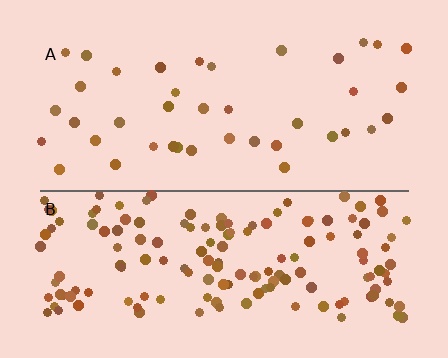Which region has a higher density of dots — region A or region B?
B (the bottom).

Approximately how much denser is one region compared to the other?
Approximately 3.8× — region B over region A.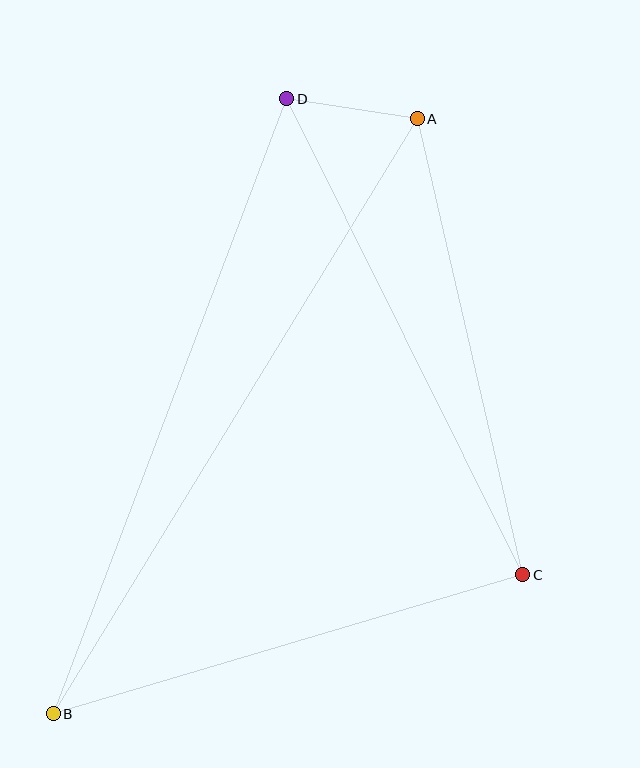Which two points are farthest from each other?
Points A and B are farthest from each other.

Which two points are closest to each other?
Points A and D are closest to each other.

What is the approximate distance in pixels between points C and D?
The distance between C and D is approximately 532 pixels.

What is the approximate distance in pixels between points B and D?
The distance between B and D is approximately 658 pixels.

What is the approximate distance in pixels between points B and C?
The distance between B and C is approximately 490 pixels.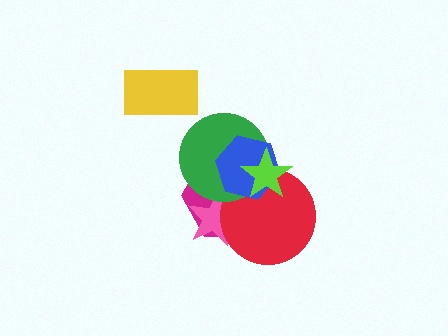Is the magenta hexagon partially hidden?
Yes, it is partially covered by another shape.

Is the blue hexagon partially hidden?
Yes, it is partially covered by another shape.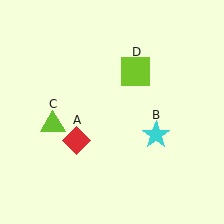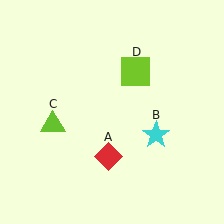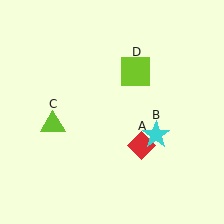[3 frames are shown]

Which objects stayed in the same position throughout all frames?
Cyan star (object B) and lime triangle (object C) and lime square (object D) remained stationary.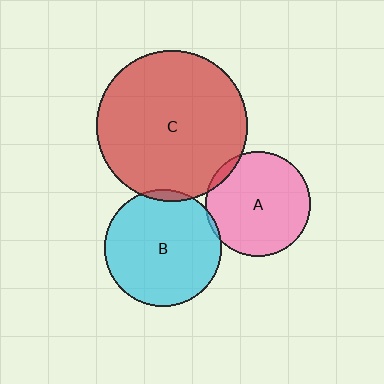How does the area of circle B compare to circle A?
Approximately 1.2 times.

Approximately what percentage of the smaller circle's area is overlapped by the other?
Approximately 5%.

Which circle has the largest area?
Circle C (red).